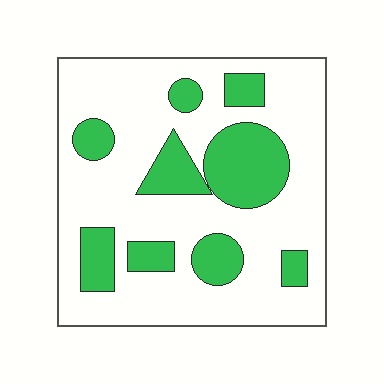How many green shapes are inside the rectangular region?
9.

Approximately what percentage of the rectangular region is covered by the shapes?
Approximately 25%.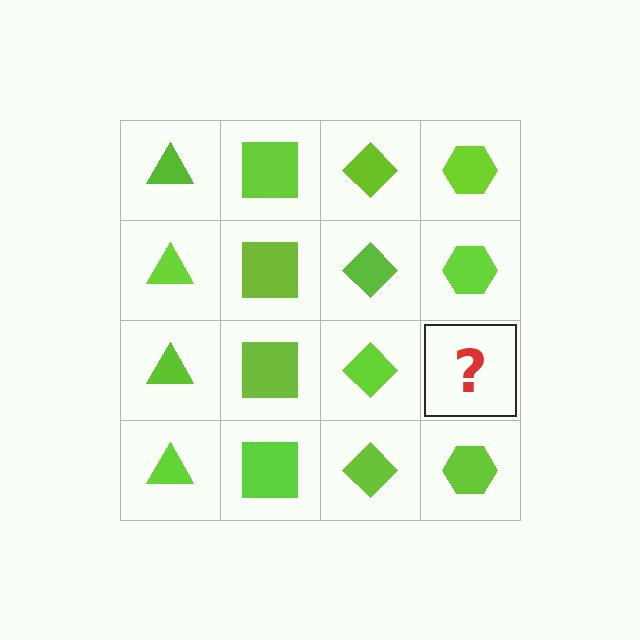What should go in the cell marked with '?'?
The missing cell should contain a lime hexagon.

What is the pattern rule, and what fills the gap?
The rule is that each column has a consistent shape. The gap should be filled with a lime hexagon.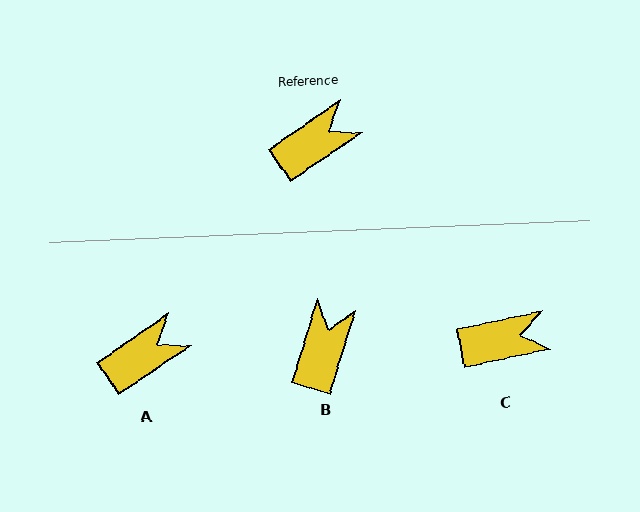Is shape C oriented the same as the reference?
No, it is off by about 22 degrees.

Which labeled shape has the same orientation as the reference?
A.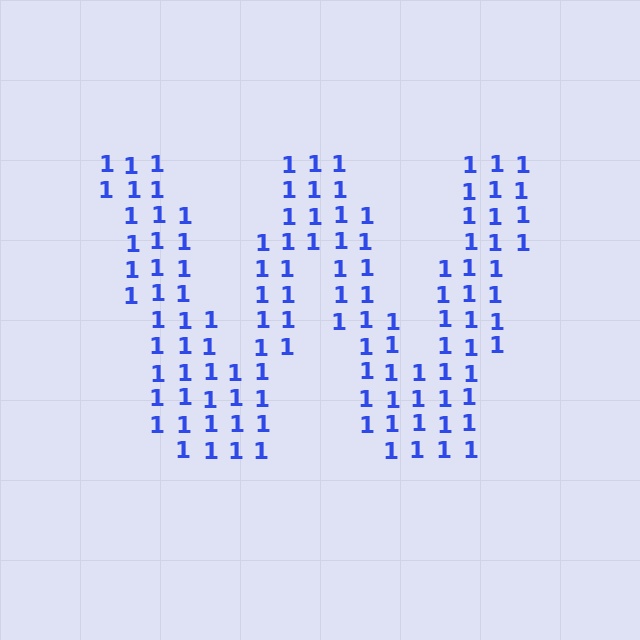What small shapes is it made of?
It is made of small digit 1's.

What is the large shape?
The large shape is the letter W.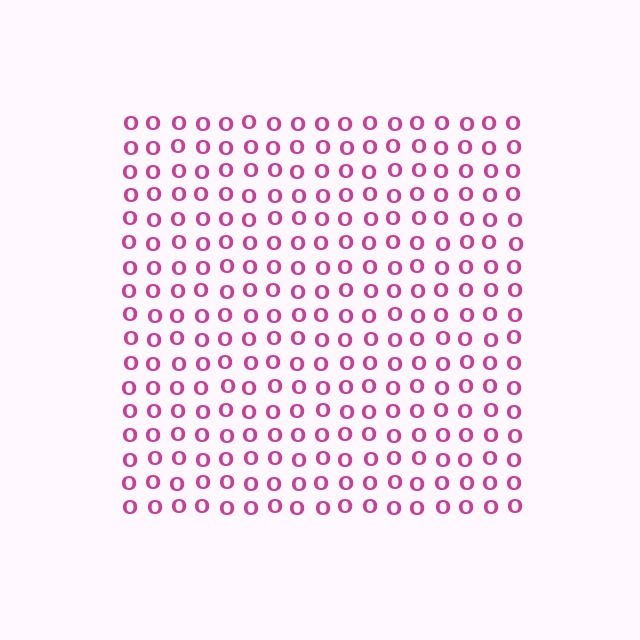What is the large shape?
The large shape is a square.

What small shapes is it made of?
It is made of small letter O's.